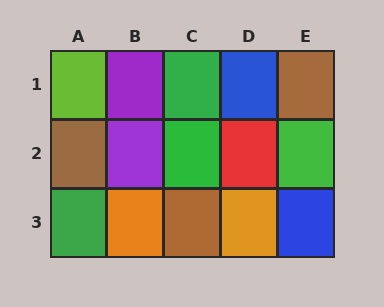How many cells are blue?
2 cells are blue.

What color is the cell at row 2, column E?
Green.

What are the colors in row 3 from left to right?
Green, orange, brown, orange, blue.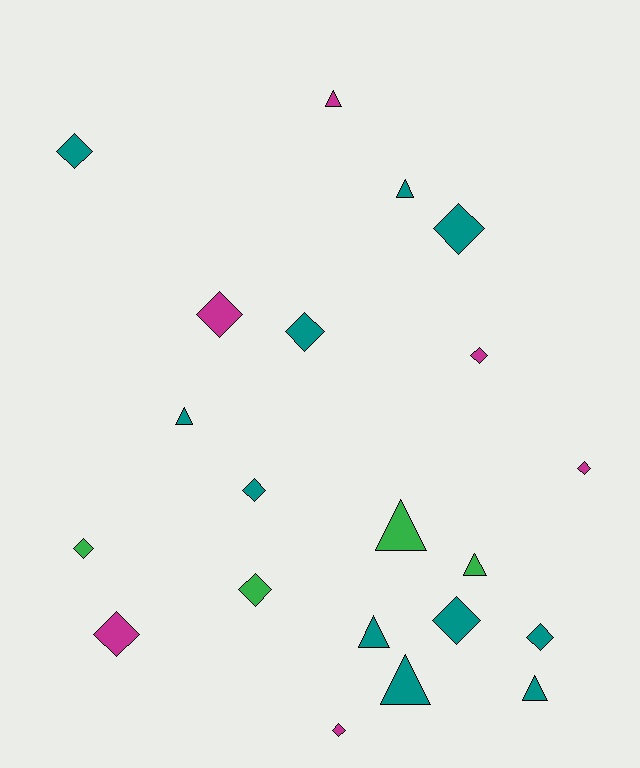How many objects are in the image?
There are 21 objects.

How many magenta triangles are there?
There is 1 magenta triangle.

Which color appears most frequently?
Teal, with 11 objects.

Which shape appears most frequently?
Diamond, with 13 objects.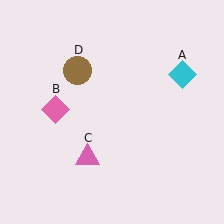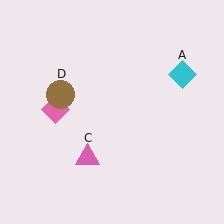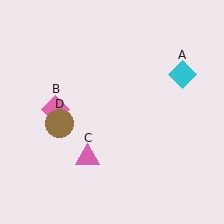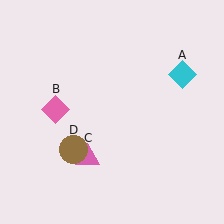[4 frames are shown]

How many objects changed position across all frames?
1 object changed position: brown circle (object D).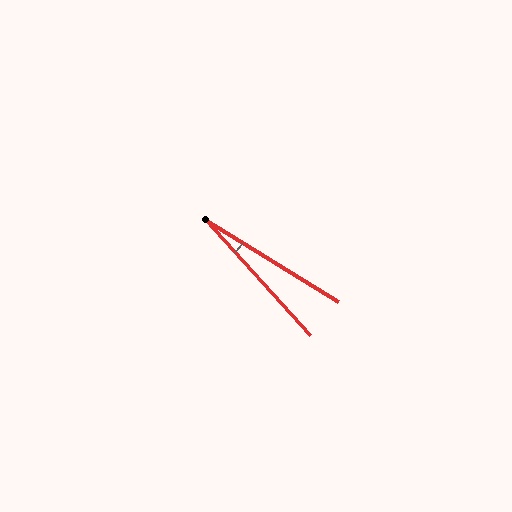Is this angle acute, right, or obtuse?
It is acute.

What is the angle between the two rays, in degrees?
Approximately 16 degrees.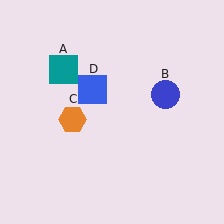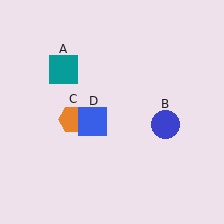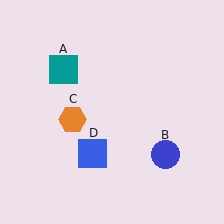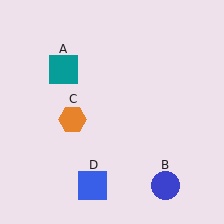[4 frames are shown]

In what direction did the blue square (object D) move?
The blue square (object D) moved down.